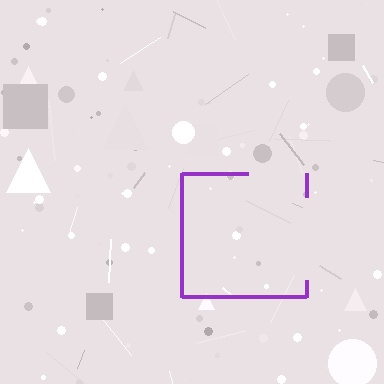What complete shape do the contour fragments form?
The contour fragments form a square.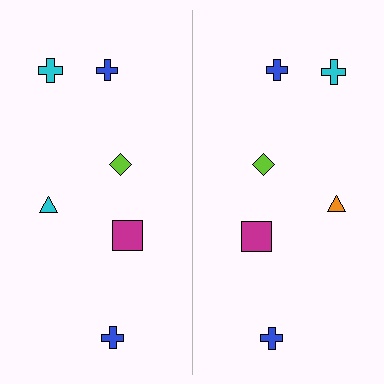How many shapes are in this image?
There are 12 shapes in this image.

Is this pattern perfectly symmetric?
No, the pattern is not perfectly symmetric. The orange triangle on the right side breaks the symmetry — its mirror counterpart is cyan.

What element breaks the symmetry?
The orange triangle on the right side breaks the symmetry — its mirror counterpart is cyan.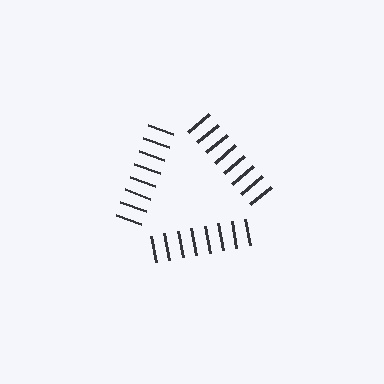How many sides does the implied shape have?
3 sides — the line-ends trace a triangle.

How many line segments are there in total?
24 — 8 along each of the 3 edges.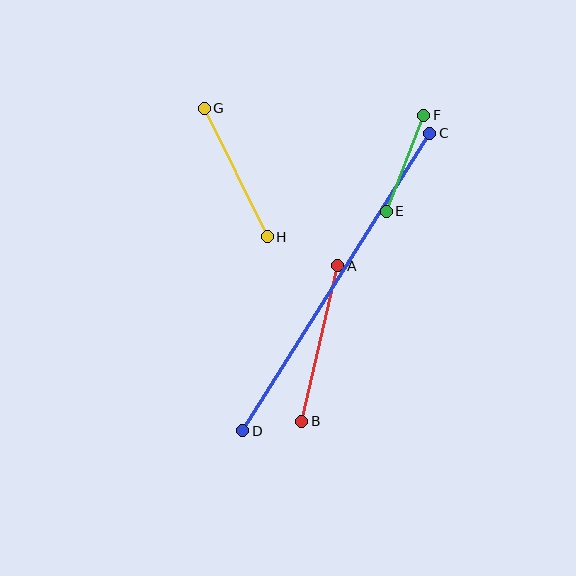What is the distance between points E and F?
The distance is approximately 103 pixels.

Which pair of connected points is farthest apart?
Points C and D are farthest apart.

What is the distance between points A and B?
The distance is approximately 159 pixels.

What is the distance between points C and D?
The distance is approximately 351 pixels.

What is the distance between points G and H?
The distance is approximately 143 pixels.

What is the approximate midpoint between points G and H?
The midpoint is at approximately (236, 172) pixels.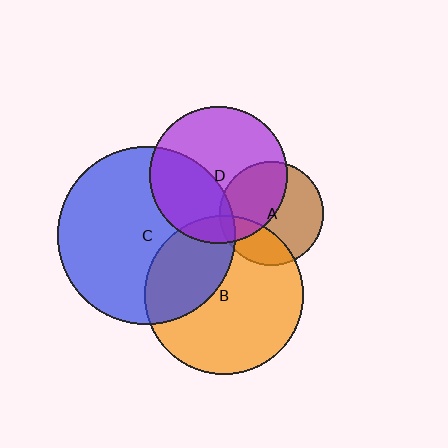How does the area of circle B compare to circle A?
Approximately 2.4 times.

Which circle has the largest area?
Circle C (blue).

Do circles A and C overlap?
Yes.